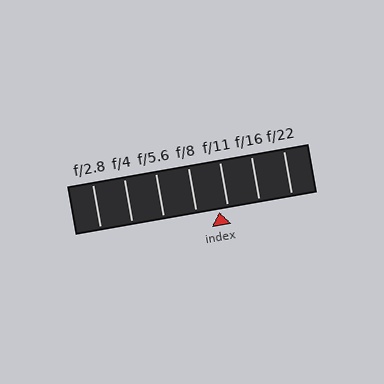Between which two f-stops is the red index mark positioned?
The index mark is between f/8 and f/11.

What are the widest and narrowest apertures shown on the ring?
The widest aperture shown is f/2.8 and the narrowest is f/22.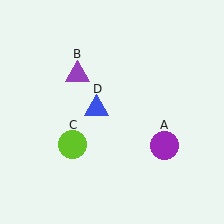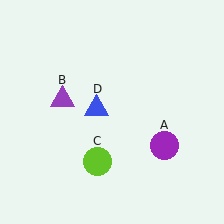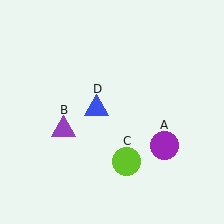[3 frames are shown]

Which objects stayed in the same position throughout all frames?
Purple circle (object A) and blue triangle (object D) remained stationary.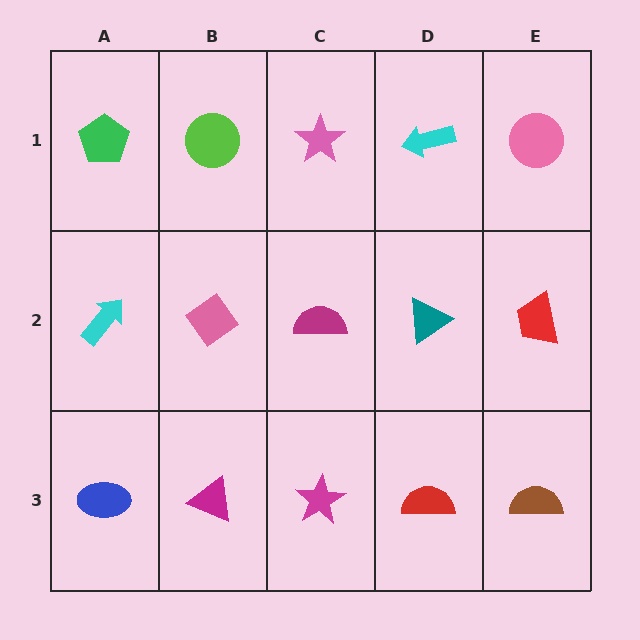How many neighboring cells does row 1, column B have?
3.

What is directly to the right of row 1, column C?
A cyan arrow.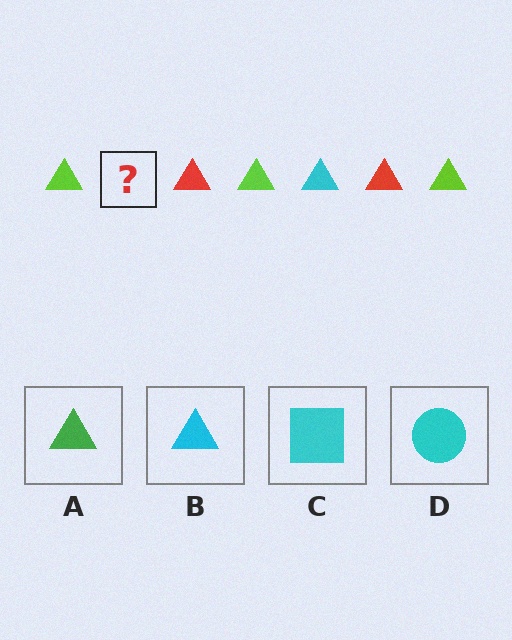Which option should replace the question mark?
Option B.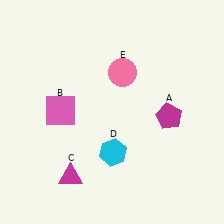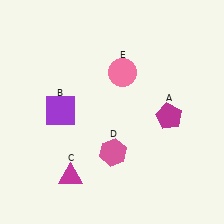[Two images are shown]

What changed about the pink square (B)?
In Image 1, B is pink. In Image 2, it changed to purple.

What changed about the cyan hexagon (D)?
In Image 1, D is cyan. In Image 2, it changed to pink.